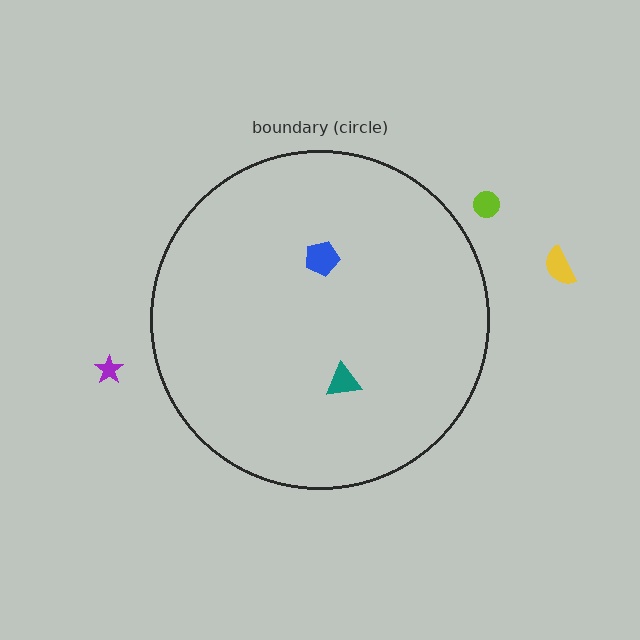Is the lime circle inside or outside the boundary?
Outside.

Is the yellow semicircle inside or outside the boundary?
Outside.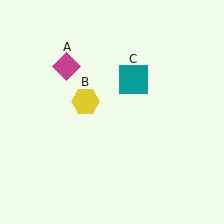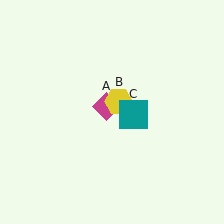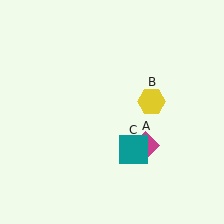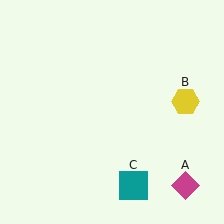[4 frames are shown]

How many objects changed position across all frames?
3 objects changed position: magenta diamond (object A), yellow hexagon (object B), teal square (object C).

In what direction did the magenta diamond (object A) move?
The magenta diamond (object A) moved down and to the right.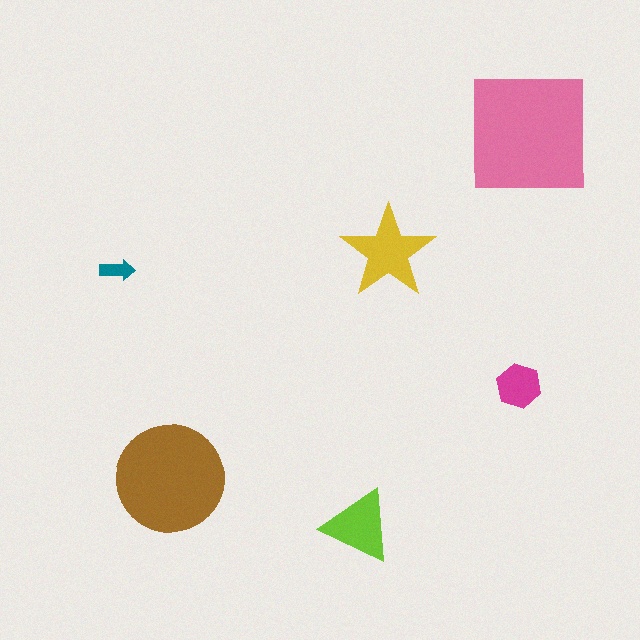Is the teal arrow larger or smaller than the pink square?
Smaller.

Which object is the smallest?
The teal arrow.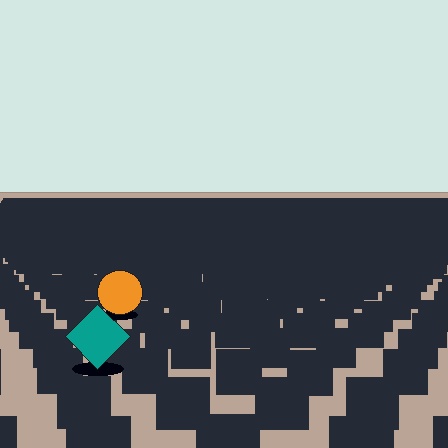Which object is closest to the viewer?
The teal diamond is closest. The texture marks near it are larger and more spread out.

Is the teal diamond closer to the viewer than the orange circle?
Yes. The teal diamond is closer — you can tell from the texture gradient: the ground texture is coarser near it.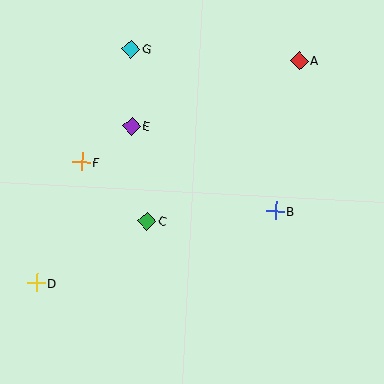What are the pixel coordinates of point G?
Point G is at (131, 49).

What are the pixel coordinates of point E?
Point E is at (131, 126).